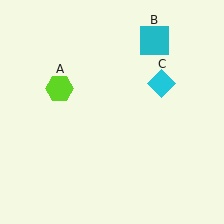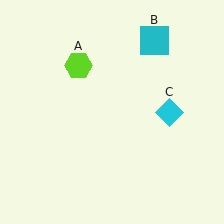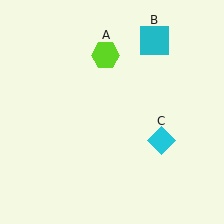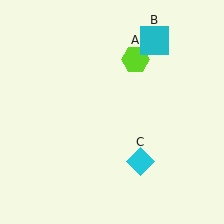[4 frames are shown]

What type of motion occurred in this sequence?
The lime hexagon (object A), cyan diamond (object C) rotated clockwise around the center of the scene.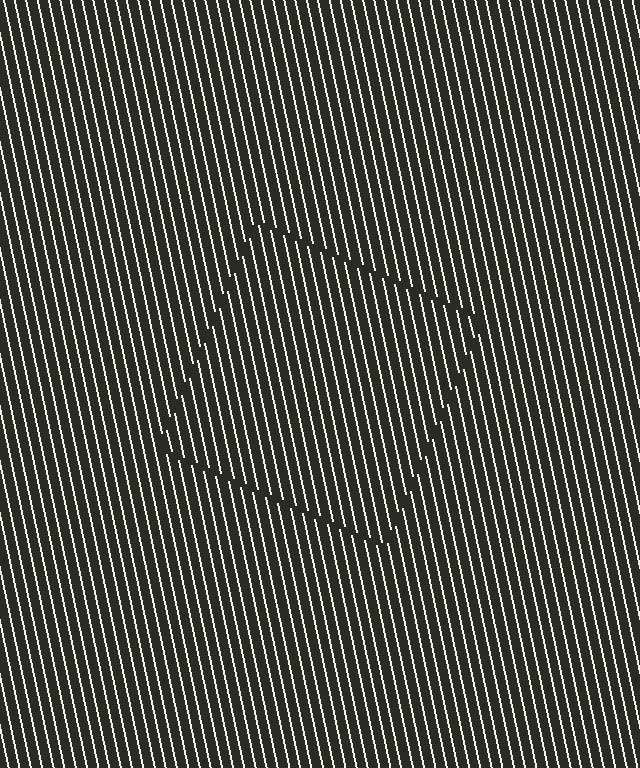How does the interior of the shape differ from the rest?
The interior of the shape contains the same grating, shifted by half a period — the contour is defined by the phase discontinuity where line-ends from the inner and outer gratings abut.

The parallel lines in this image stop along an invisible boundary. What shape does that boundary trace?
An illusory square. The interior of the shape contains the same grating, shifted by half a period — the contour is defined by the phase discontinuity where line-ends from the inner and outer gratings abut.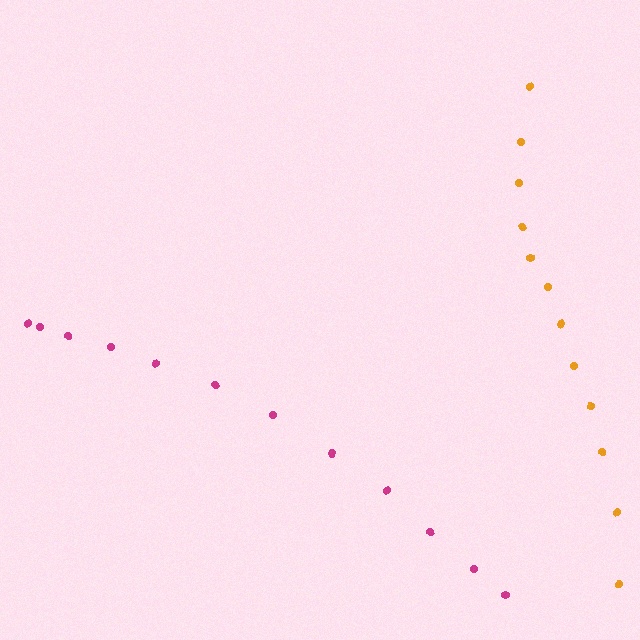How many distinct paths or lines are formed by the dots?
There are 2 distinct paths.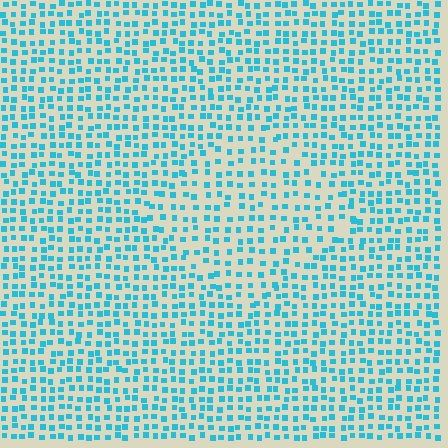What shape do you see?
I see a diamond.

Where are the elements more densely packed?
The elements are more densely packed outside the diamond boundary.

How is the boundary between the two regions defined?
The boundary is defined by a change in element density (approximately 1.4x ratio). All elements are the same color, size, and shape.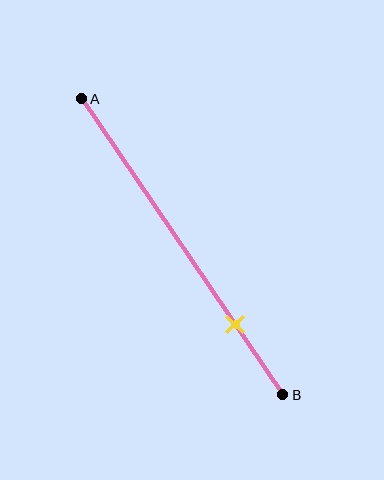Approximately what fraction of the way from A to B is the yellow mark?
The yellow mark is approximately 75% of the way from A to B.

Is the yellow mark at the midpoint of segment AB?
No, the mark is at about 75% from A, not at the 50% midpoint.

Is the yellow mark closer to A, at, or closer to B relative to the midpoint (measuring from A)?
The yellow mark is closer to point B than the midpoint of segment AB.